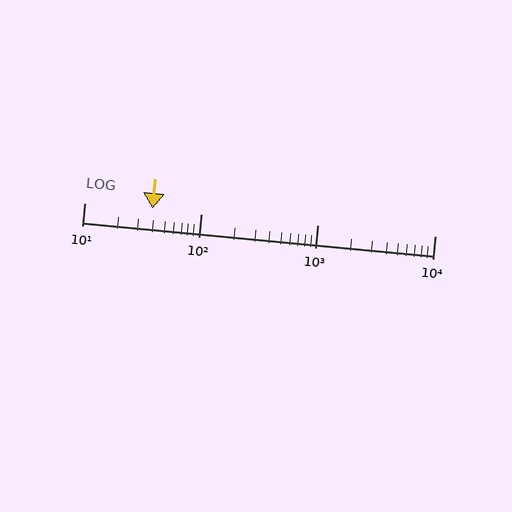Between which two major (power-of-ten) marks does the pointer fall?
The pointer is between 10 and 100.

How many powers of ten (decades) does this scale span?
The scale spans 3 decades, from 10 to 10000.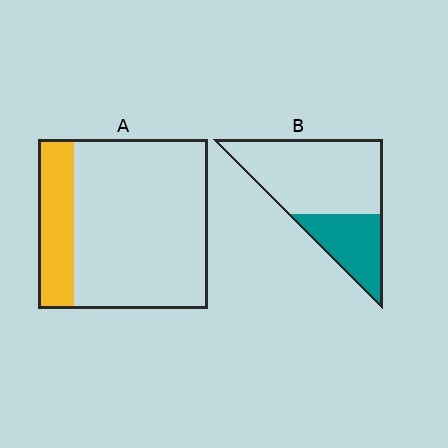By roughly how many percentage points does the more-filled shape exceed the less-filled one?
By roughly 10 percentage points (B over A).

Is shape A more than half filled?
No.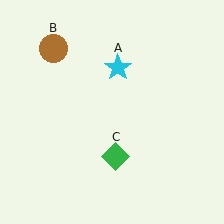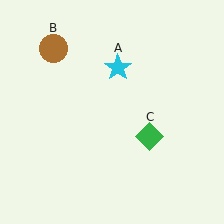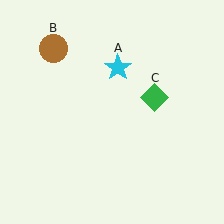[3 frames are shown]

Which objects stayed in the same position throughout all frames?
Cyan star (object A) and brown circle (object B) remained stationary.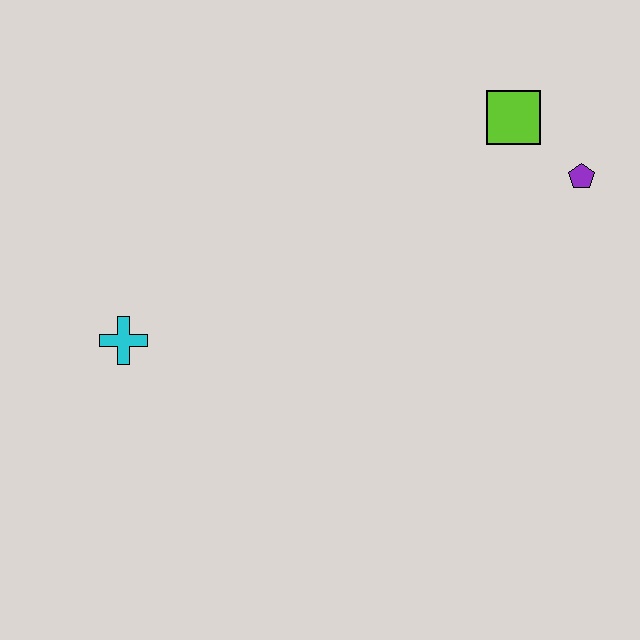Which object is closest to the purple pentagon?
The lime square is closest to the purple pentagon.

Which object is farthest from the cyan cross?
The purple pentagon is farthest from the cyan cross.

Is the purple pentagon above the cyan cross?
Yes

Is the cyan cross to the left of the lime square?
Yes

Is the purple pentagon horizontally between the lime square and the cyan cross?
No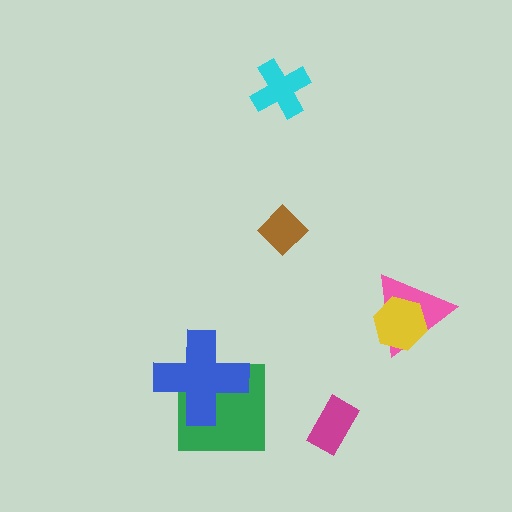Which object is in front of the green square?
The blue cross is in front of the green square.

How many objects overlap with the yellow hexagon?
1 object overlaps with the yellow hexagon.